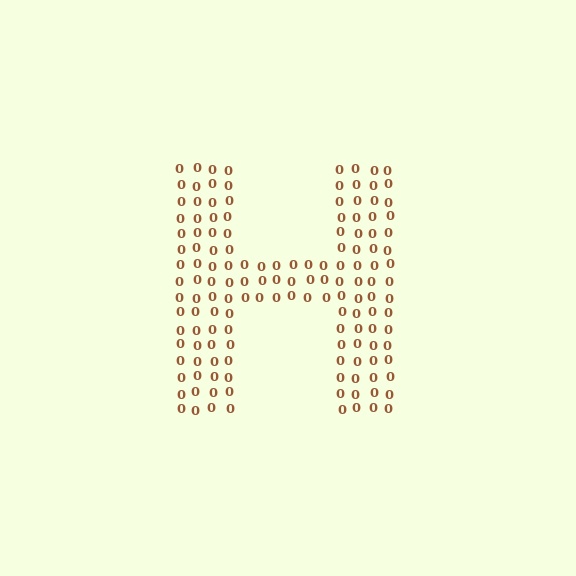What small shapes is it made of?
It is made of small digit 0's.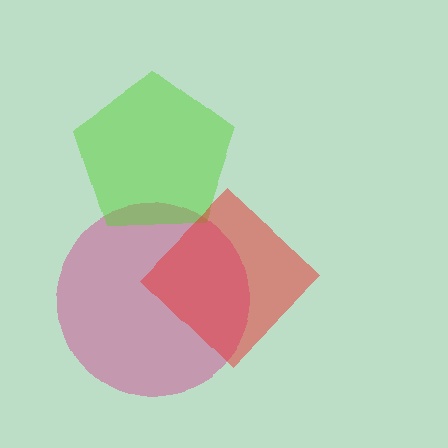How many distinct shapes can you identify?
There are 3 distinct shapes: a magenta circle, a lime pentagon, a red diamond.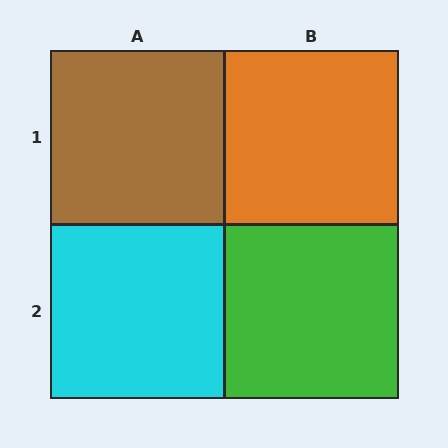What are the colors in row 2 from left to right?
Cyan, green.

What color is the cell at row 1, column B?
Orange.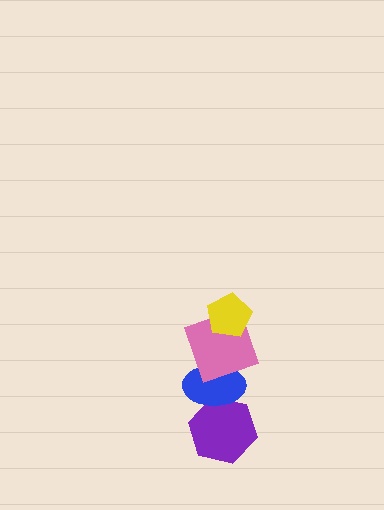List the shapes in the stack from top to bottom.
From top to bottom: the yellow pentagon, the pink square, the blue ellipse, the purple hexagon.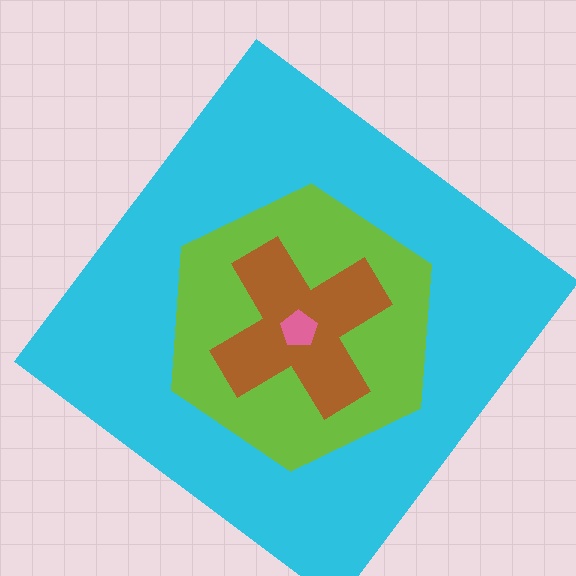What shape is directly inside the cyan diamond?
The lime hexagon.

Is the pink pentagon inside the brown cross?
Yes.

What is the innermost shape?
The pink pentagon.